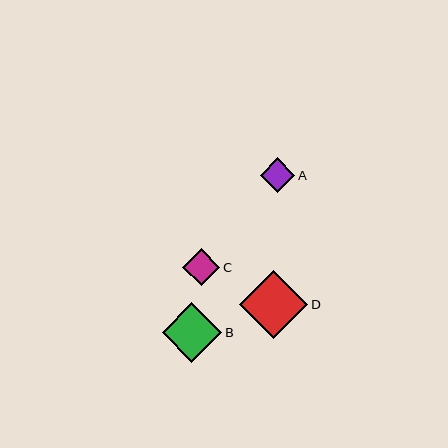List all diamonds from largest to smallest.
From largest to smallest: D, B, C, A.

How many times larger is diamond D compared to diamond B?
Diamond D is approximately 1.1 times the size of diamond B.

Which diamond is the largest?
Diamond D is the largest with a size of approximately 68 pixels.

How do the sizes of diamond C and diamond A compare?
Diamond C and diamond A are approximately the same size.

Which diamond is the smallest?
Diamond A is the smallest with a size of approximately 35 pixels.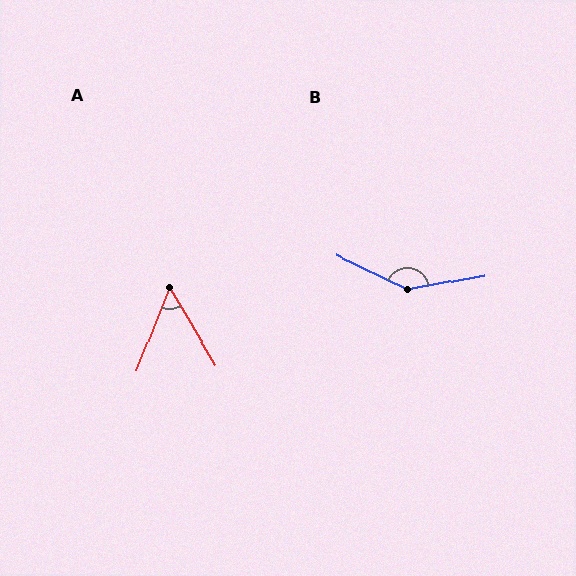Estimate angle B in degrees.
Approximately 144 degrees.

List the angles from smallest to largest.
A (52°), B (144°).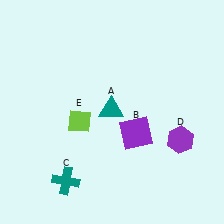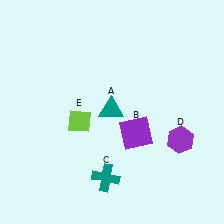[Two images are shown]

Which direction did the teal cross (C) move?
The teal cross (C) moved right.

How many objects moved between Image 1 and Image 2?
1 object moved between the two images.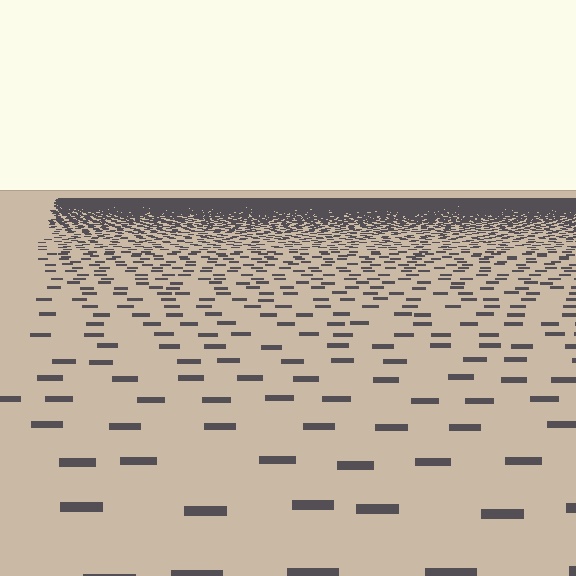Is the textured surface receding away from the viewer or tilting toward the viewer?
The surface is receding away from the viewer. Texture elements get smaller and denser toward the top.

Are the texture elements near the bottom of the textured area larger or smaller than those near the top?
Larger. Near the bottom, elements are closer to the viewer and appear at a bigger on-screen size.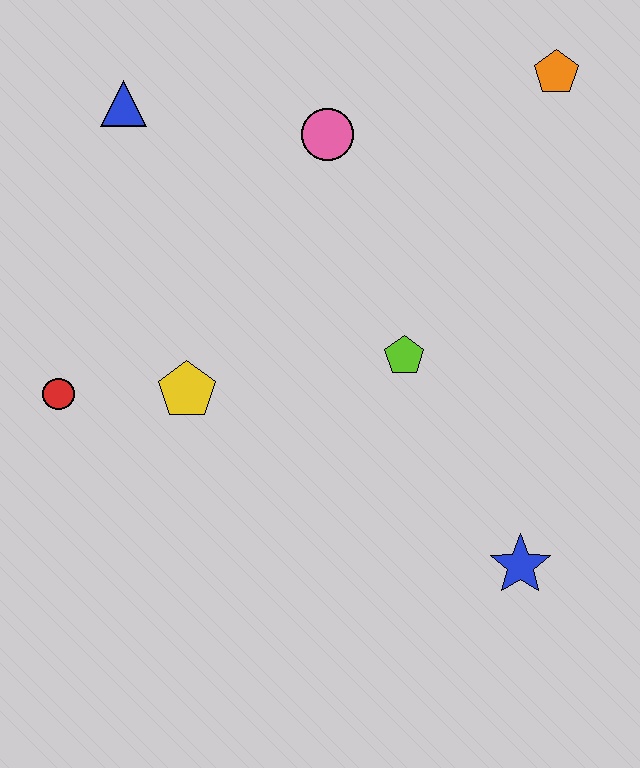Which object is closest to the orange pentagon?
The pink circle is closest to the orange pentagon.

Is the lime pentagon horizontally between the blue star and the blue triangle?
Yes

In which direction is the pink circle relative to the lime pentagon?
The pink circle is above the lime pentagon.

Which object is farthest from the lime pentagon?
The blue triangle is farthest from the lime pentagon.